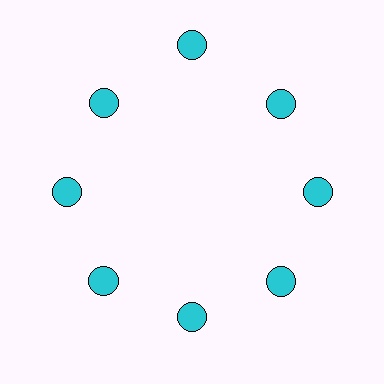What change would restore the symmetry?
The symmetry would be restored by moving it inward, back onto the ring so that all 8 circles sit at equal angles and equal distance from the center.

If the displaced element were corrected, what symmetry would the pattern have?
It would have 8-fold rotational symmetry — the pattern would map onto itself every 45 degrees.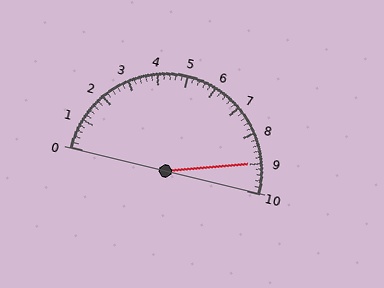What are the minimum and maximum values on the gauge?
The gauge ranges from 0 to 10.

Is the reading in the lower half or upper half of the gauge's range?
The reading is in the upper half of the range (0 to 10).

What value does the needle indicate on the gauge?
The needle indicates approximately 9.0.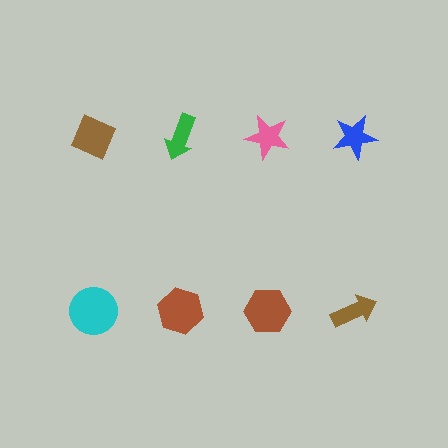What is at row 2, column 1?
A cyan circle.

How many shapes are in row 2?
4 shapes.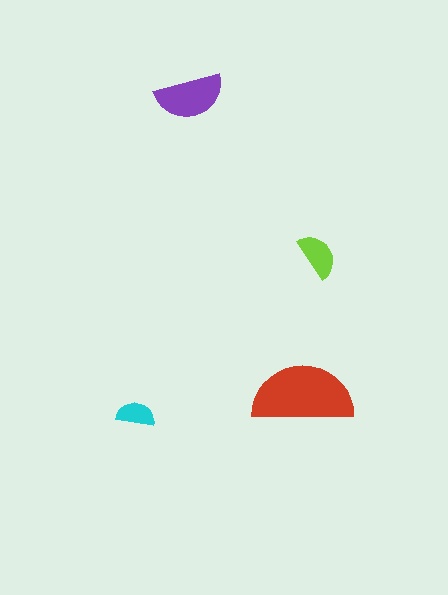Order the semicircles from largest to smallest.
the red one, the purple one, the lime one, the cyan one.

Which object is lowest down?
The cyan semicircle is bottommost.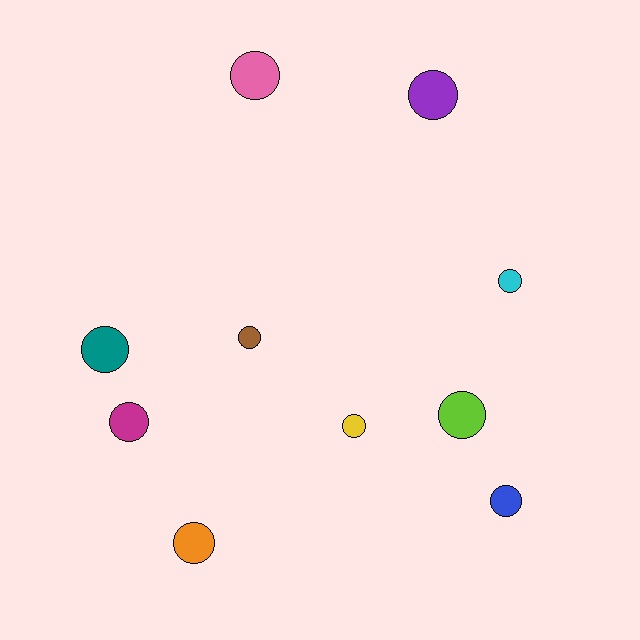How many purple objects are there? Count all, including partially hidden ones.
There is 1 purple object.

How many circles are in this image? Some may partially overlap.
There are 10 circles.